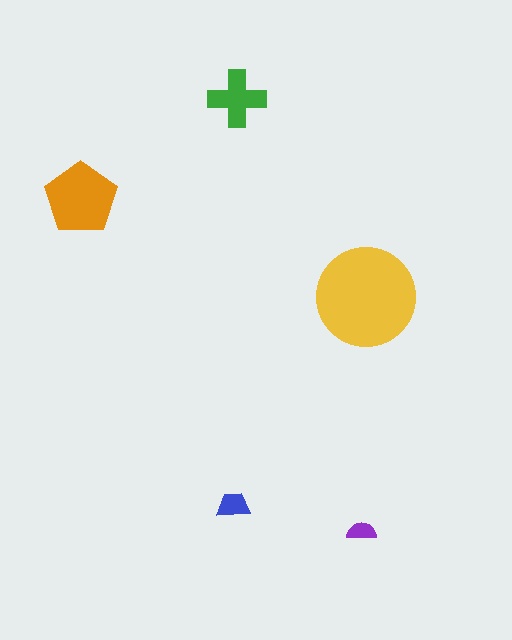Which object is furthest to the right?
The yellow circle is rightmost.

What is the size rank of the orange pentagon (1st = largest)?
2nd.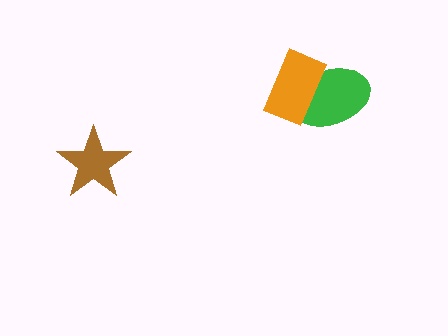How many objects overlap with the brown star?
0 objects overlap with the brown star.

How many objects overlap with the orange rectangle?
1 object overlaps with the orange rectangle.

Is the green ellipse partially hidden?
Yes, it is partially covered by another shape.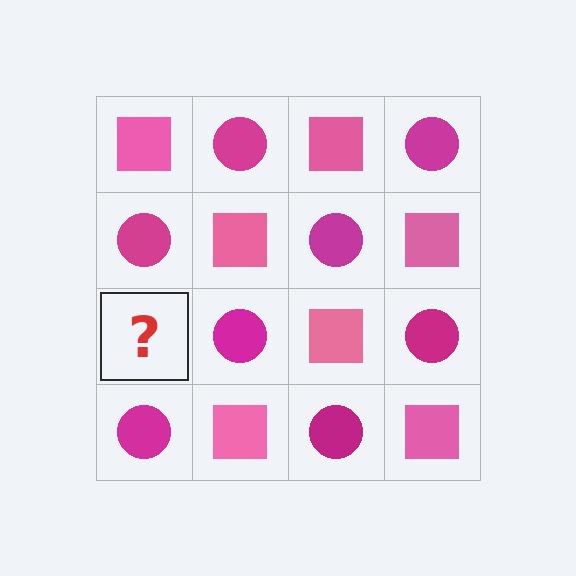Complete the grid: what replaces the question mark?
The question mark should be replaced with a pink square.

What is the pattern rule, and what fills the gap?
The rule is that it alternates pink square and magenta circle in a checkerboard pattern. The gap should be filled with a pink square.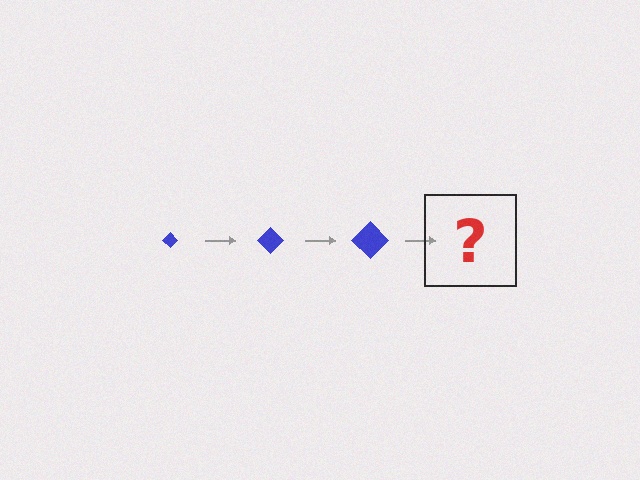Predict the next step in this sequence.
The next step is a blue diamond, larger than the previous one.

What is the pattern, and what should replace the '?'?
The pattern is that the diamond gets progressively larger each step. The '?' should be a blue diamond, larger than the previous one.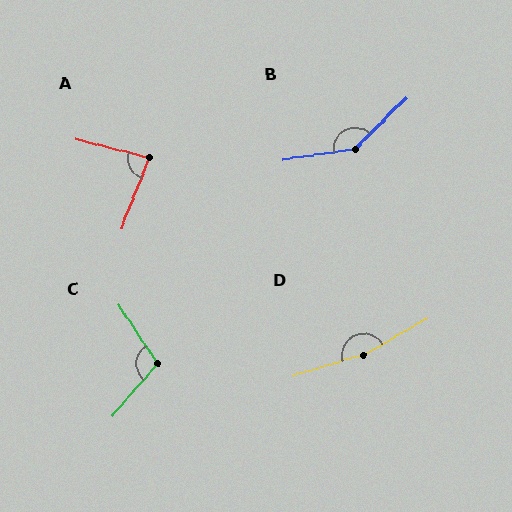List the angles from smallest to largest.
A (82°), C (106°), B (143°), D (166°).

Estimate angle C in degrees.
Approximately 106 degrees.